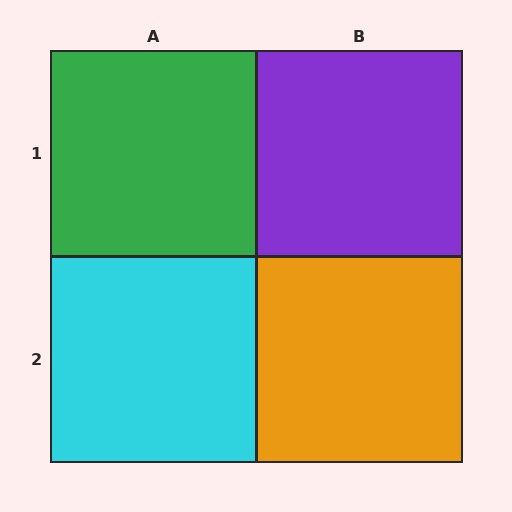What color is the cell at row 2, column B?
Orange.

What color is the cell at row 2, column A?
Cyan.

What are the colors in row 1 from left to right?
Green, purple.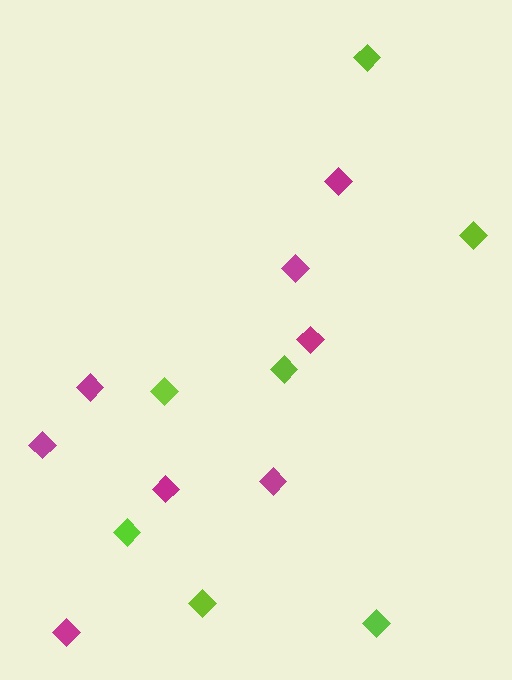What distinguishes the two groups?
There are 2 groups: one group of lime diamonds (7) and one group of magenta diamonds (8).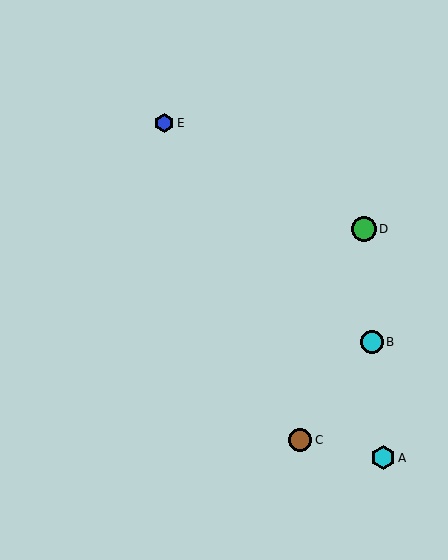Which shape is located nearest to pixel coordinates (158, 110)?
The blue hexagon (labeled E) at (164, 123) is nearest to that location.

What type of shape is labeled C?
Shape C is a brown circle.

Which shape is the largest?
The green circle (labeled D) is the largest.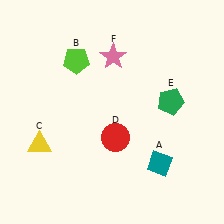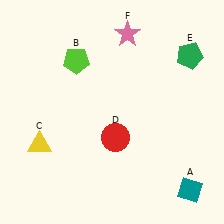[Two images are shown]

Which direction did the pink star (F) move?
The pink star (F) moved up.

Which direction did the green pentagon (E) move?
The green pentagon (E) moved up.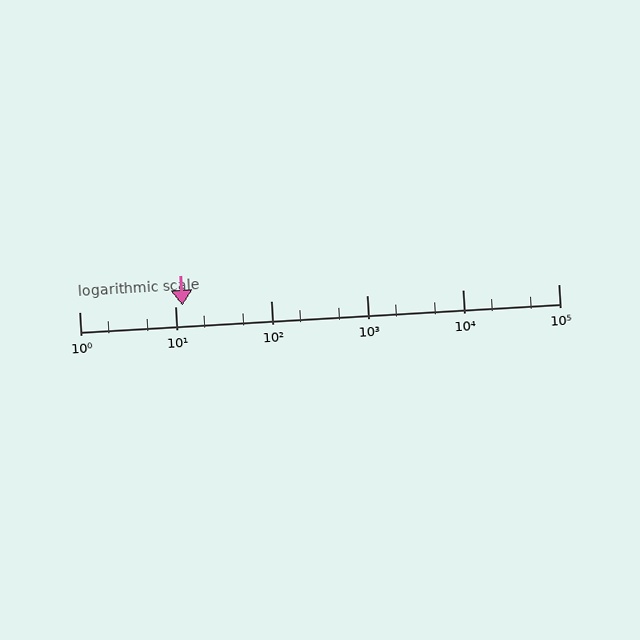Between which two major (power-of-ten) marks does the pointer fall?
The pointer is between 10 and 100.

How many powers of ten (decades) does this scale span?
The scale spans 5 decades, from 1 to 100000.